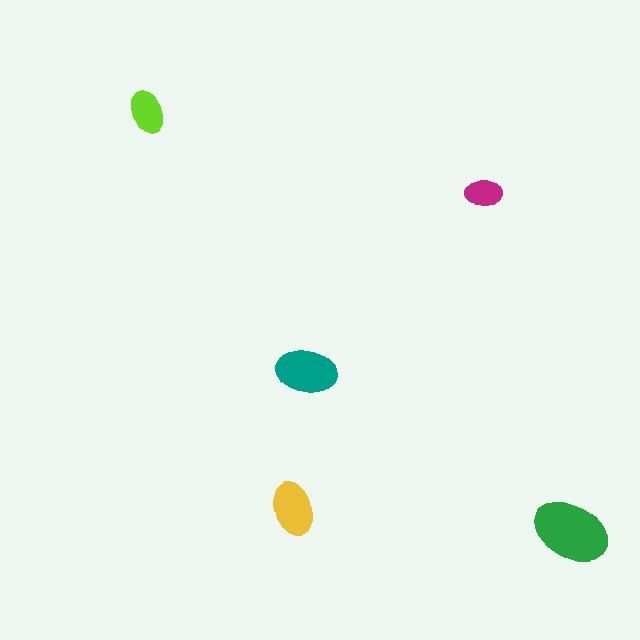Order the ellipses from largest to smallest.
the green one, the teal one, the yellow one, the lime one, the magenta one.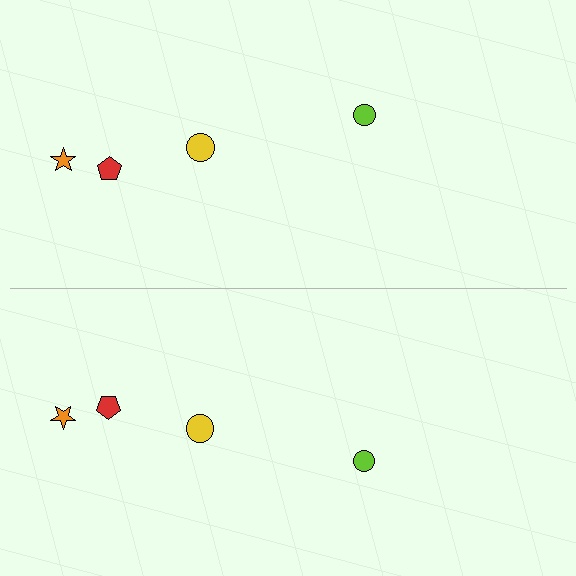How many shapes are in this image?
There are 8 shapes in this image.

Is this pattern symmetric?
Yes, this pattern has bilateral (reflection) symmetry.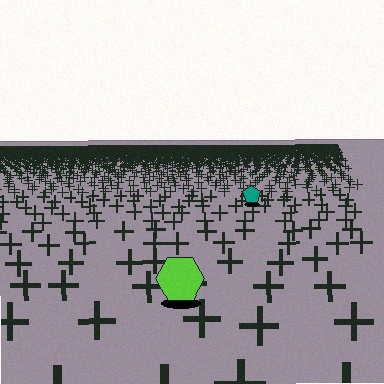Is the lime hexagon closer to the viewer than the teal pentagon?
Yes. The lime hexagon is closer — you can tell from the texture gradient: the ground texture is coarser near it.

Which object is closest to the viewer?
The lime hexagon is closest. The texture marks near it are larger and more spread out.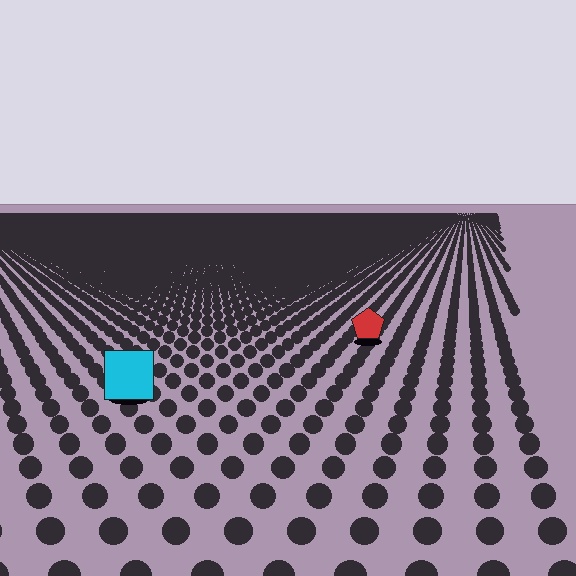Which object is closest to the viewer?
The cyan square is closest. The texture marks near it are larger and more spread out.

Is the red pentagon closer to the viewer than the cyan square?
No. The cyan square is closer — you can tell from the texture gradient: the ground texture is coarser near it.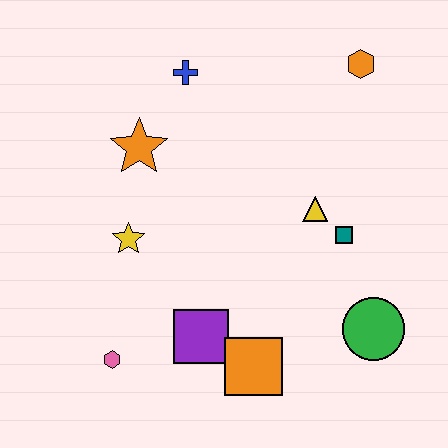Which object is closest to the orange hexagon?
The yellow triangle is closest to the orange hexagon.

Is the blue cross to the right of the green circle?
No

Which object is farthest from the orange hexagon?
The pink hexagon is farthest from the orange hexagon.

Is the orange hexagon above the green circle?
Yes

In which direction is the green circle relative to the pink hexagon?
The green circle is to the right of the pink hexagon.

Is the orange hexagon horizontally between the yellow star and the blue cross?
No